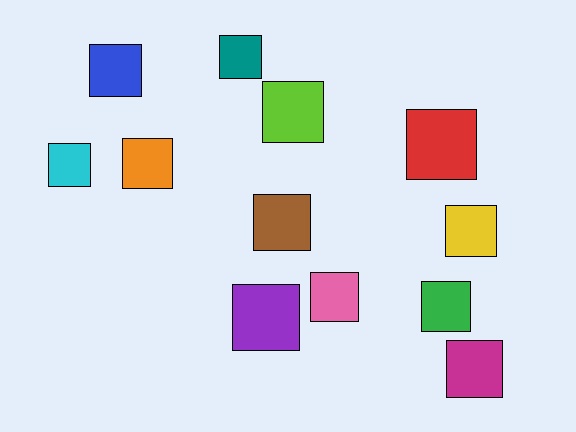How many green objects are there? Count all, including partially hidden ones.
There is 1 green object.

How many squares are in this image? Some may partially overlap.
There are 12 squares.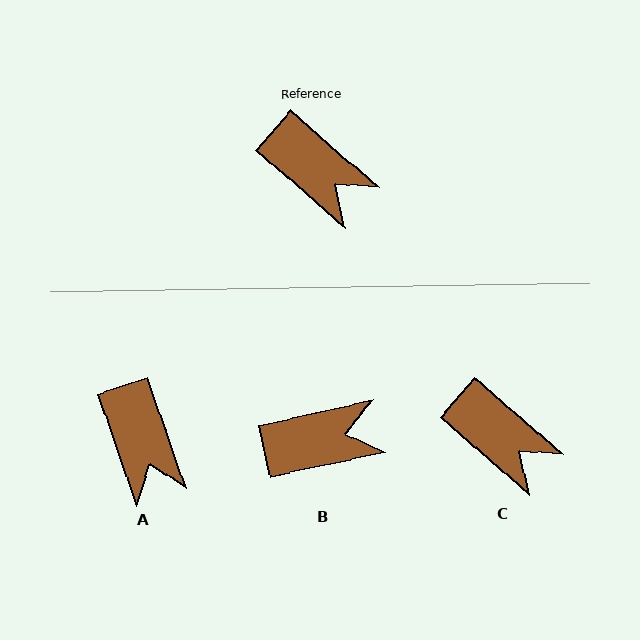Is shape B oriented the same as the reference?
No, it is off by about 53 degrees.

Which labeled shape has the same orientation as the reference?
C.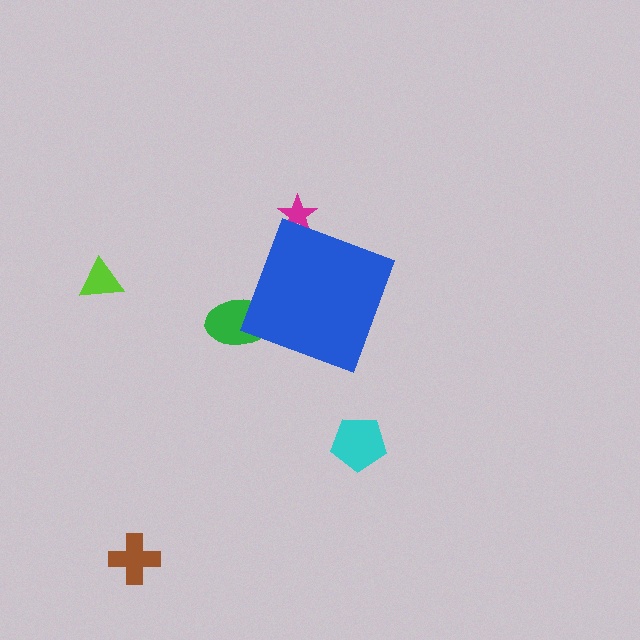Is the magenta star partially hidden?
Yes, the magenta star is partially hidden behind the blue diamond.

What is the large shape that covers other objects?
A blue diamond.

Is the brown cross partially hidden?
No, the brown cross is fully visible.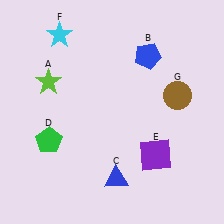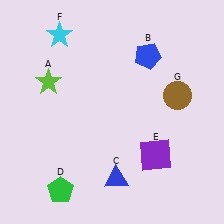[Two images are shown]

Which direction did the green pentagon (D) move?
The green pentagon (D) moved down.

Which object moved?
The green pentagon (D) moved down.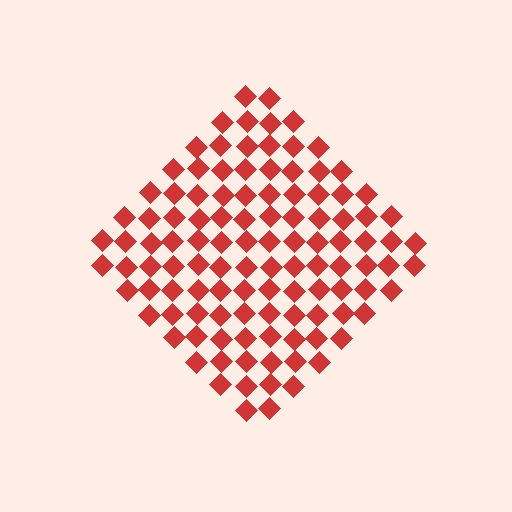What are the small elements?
The small elements are diamonds.